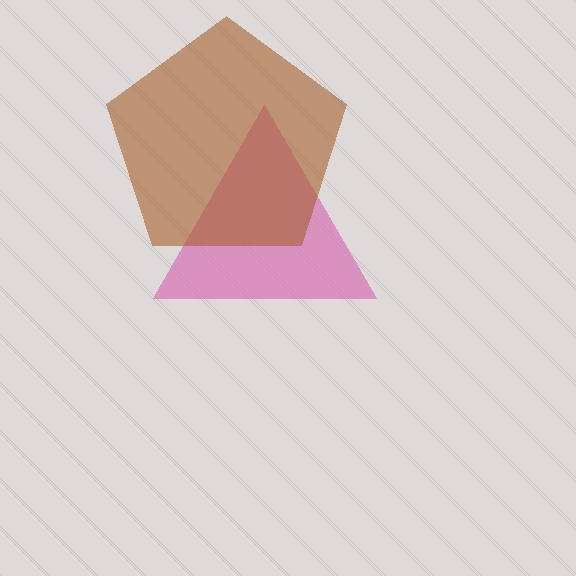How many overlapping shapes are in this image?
There are 2 overlapping shapes in the image.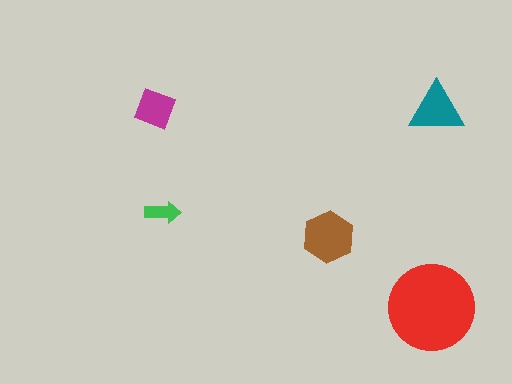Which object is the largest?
The red circle.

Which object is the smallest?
The green arrow.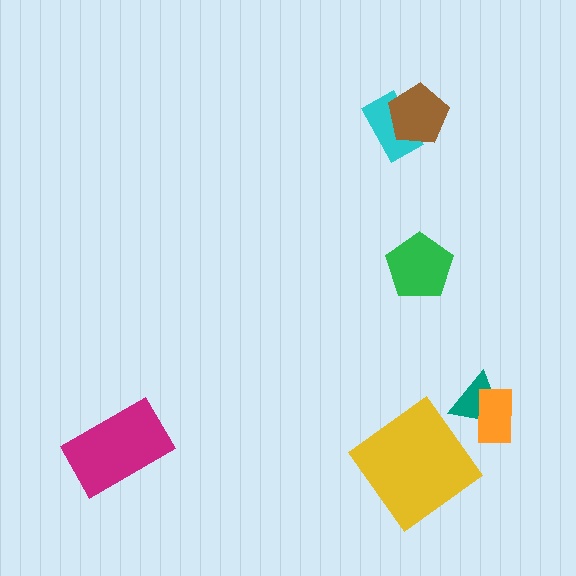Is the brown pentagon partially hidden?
No, no other shape covers it.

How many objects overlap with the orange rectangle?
1 object overlaps with the orange rectangle.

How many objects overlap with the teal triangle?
1 object overlaps with the teal triangle.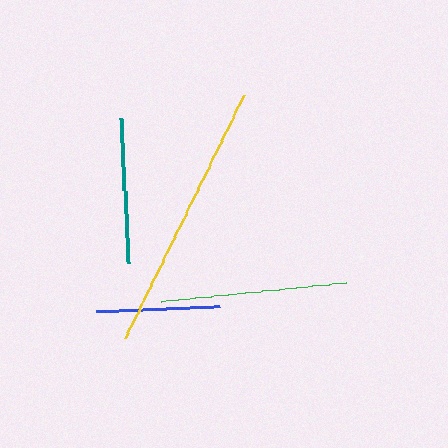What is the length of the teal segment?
The teal segment is approximately 144 pixels long.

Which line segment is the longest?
The yellow line is the longest at approximately 271 pixels.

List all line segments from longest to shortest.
From longest to shortest: yellow, green, teal, blue.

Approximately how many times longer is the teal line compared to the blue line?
The teal line is approximately 1.2 times the length of the blue line.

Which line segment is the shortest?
The blue line is the shortest at approximately 124 pixels.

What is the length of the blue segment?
The blue segment is approximately 124 pixels long.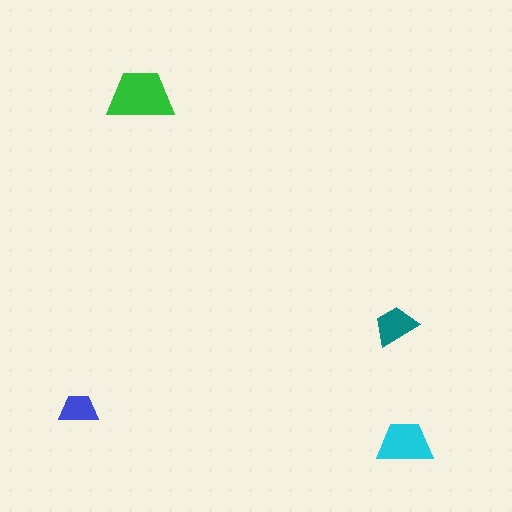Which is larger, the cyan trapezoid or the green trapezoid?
The green one.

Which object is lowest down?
The cyan trapezoid is bottommost.